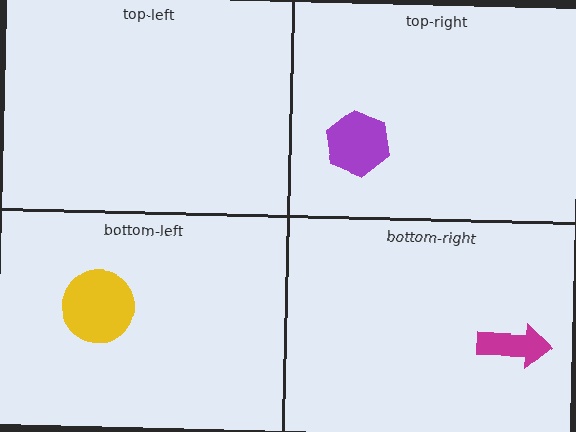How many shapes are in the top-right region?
1.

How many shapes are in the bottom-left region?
1.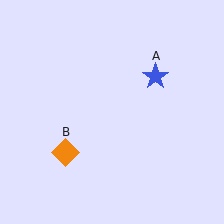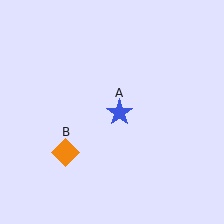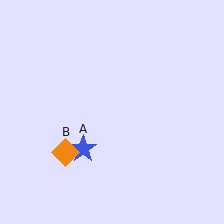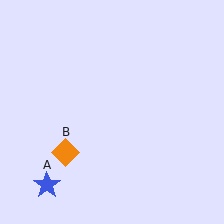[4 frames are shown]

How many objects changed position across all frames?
1 object changed position: blue star (object A).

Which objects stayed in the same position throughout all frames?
Orange diamond (object B) remained stationary.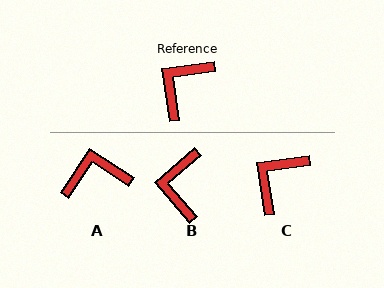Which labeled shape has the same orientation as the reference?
C.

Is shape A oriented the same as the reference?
No, it is off by about 42 degrees.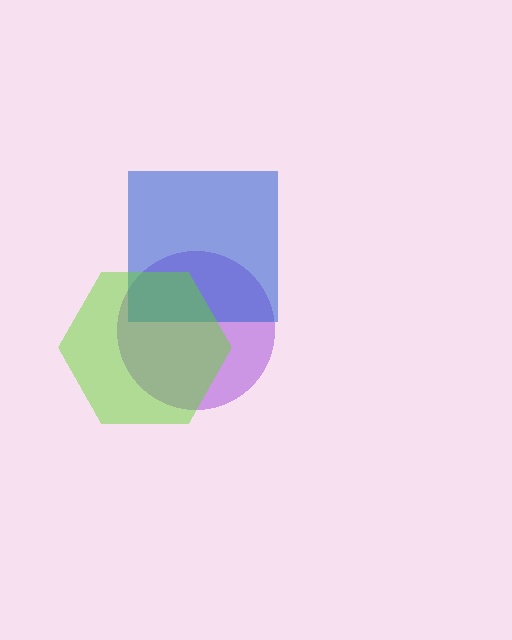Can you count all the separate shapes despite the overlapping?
Yes, there are 3 separate shapes.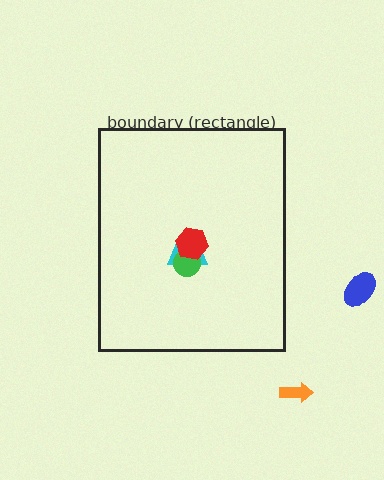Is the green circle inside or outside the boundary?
Inside.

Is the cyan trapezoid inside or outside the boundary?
Inside.